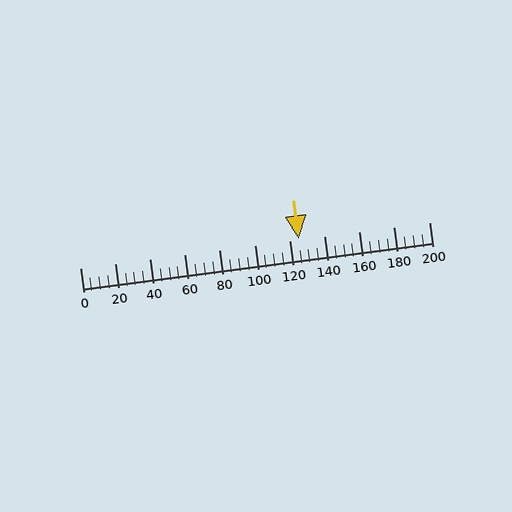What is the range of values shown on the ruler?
The ruler shows values from 0 to 200.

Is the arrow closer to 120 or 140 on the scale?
The arrow is closer to 120.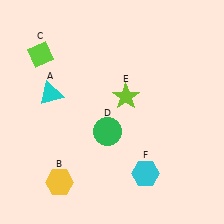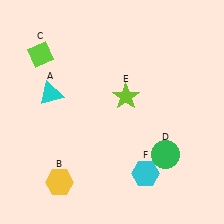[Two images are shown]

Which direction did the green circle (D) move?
The green circle (D) moved right.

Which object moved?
The green circle (D) moved right.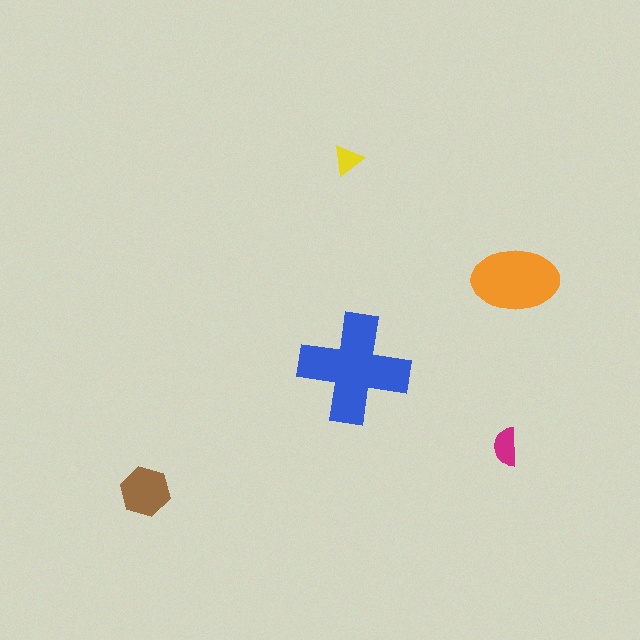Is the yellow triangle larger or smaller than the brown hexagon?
Smaller.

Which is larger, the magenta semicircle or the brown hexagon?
The brown hexagon.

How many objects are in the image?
There are 5 objects in the image.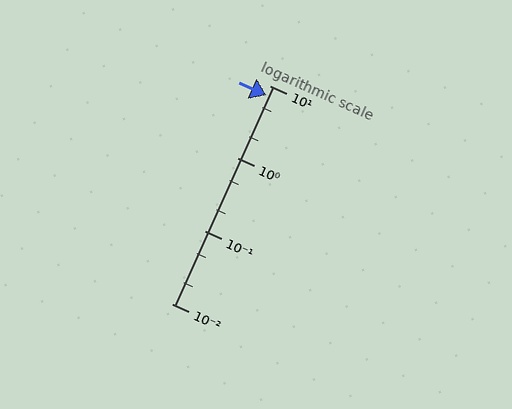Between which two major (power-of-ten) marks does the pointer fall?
The pointer is between 1 and 10.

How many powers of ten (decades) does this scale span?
The scale spans 3 decades, from 0.01 to 10.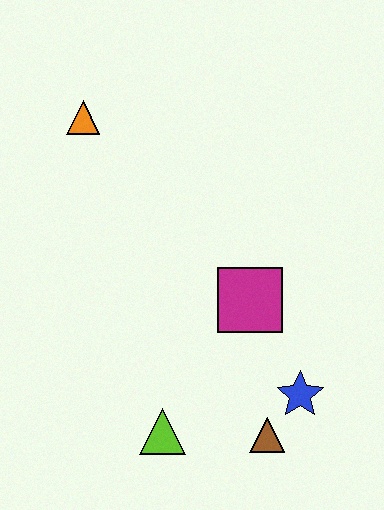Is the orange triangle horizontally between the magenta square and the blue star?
No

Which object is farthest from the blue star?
The orange triangle is farthest from the blue star.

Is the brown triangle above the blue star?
No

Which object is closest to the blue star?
The brown triangle is closest to the blue star.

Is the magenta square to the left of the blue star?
Yes